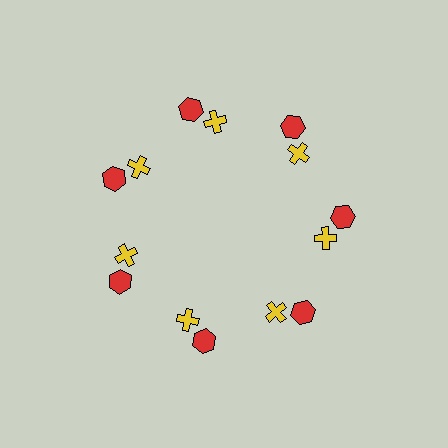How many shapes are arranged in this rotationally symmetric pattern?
There are 14 shapes, arranged in 7 groups of 2.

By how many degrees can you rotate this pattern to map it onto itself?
The pattern maps onto itself every 51 degrees of rotation.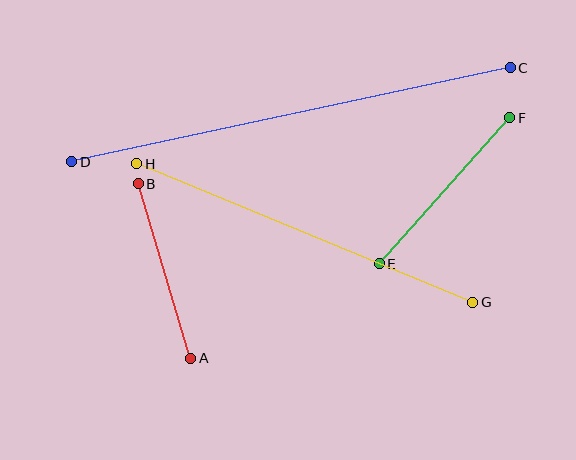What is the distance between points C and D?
The distance is approximately 448 pixels.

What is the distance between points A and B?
The distance is approximately 182 pixels.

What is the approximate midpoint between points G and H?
The midpoint is at approximately (305, 233) pixels.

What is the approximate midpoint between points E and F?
The midpoint is at approximately (444, 191) pixels.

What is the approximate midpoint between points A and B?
The midpoint is at approximately (165, 271) pixels.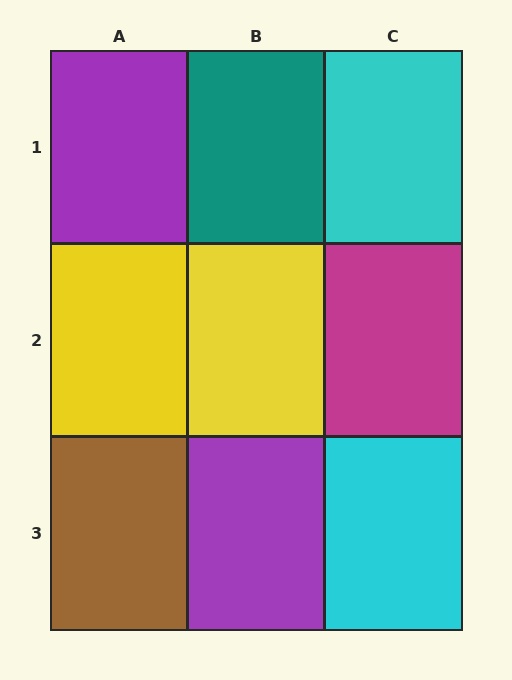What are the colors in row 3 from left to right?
Brown, purple, cyan.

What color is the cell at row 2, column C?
Magenta.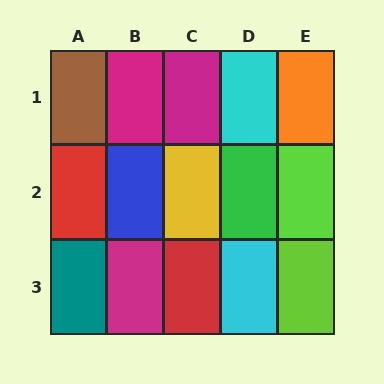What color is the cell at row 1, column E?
Orange.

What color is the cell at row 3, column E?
Lime.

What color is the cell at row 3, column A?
Teal.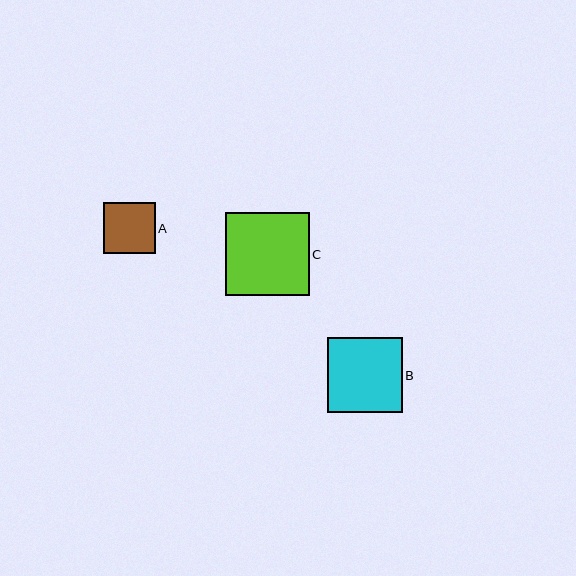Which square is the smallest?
Square A is the smallest with a size of approximately 52 pixels.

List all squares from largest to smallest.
From largest to smallest: C, B, A.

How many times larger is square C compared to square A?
Square C is approximately 1.6 times the size of square A.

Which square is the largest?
Square C is the largest with a size of approximately 83 pixels.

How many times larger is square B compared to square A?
Square B is approximately 1.5 times the size of square A.